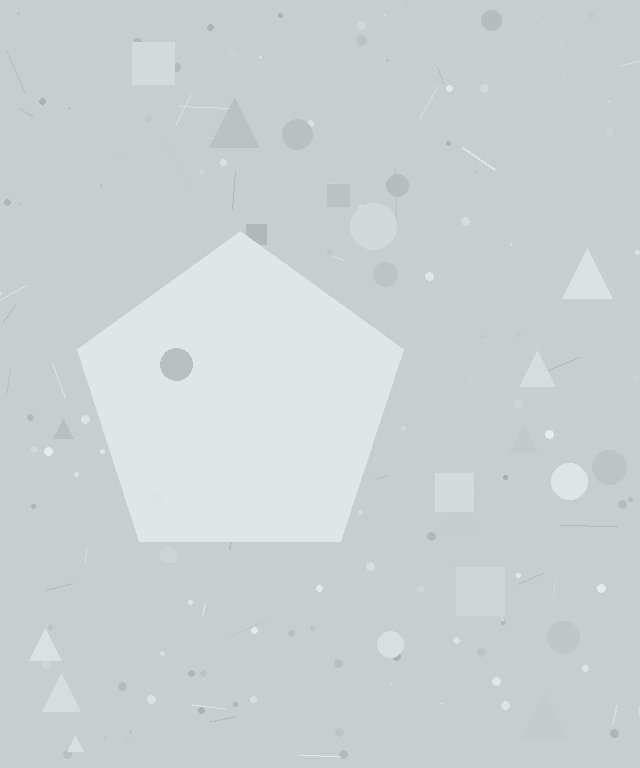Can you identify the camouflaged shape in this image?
The camouflaged shape is a pentagon.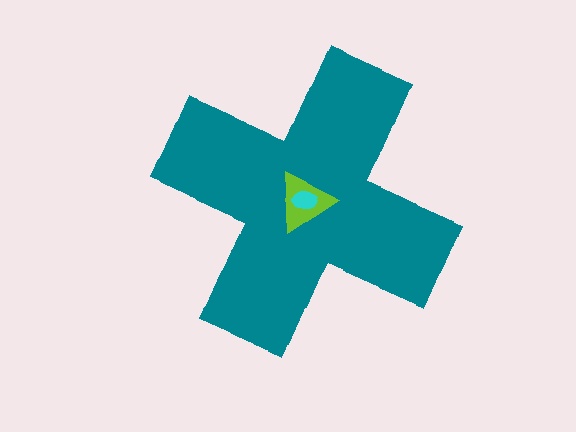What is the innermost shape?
The cyan ellipse.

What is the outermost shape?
The teal cross.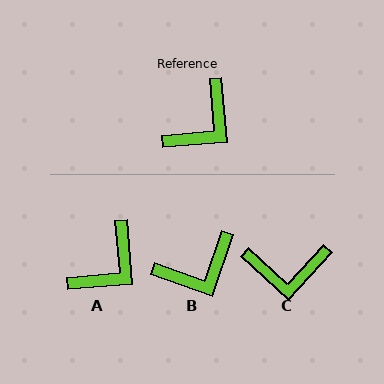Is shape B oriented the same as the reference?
No, it is off by about 24 degrees.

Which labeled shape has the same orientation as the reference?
A.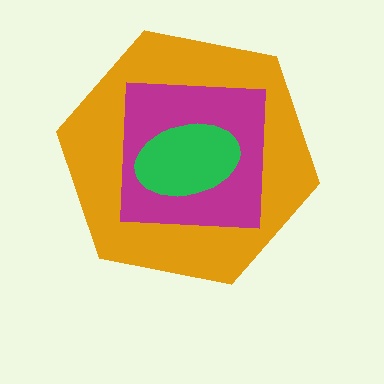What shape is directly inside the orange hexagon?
The magenta square.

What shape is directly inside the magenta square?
The green ellipse.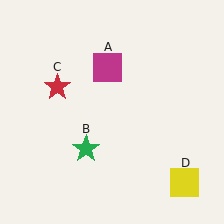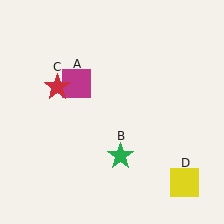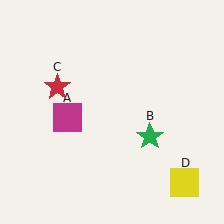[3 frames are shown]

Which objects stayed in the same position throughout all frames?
Red star (object C) and yellow square (object D) remained stationary.